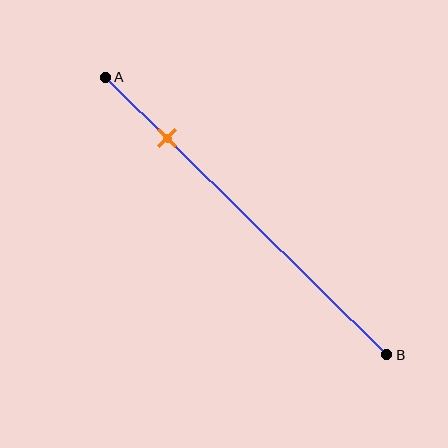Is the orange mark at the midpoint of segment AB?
No, the mark is at about 20% from A, not at the 50% midpoint.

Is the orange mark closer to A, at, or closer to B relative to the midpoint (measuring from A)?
The orange mark is closer to point A than the midpoint of segment AB.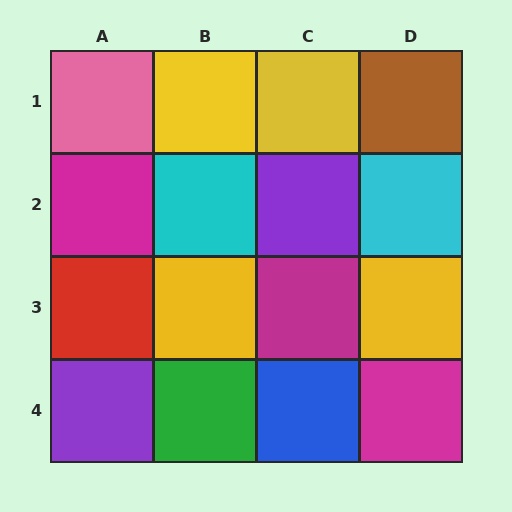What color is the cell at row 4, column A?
Purple.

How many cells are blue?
1 cell is blue.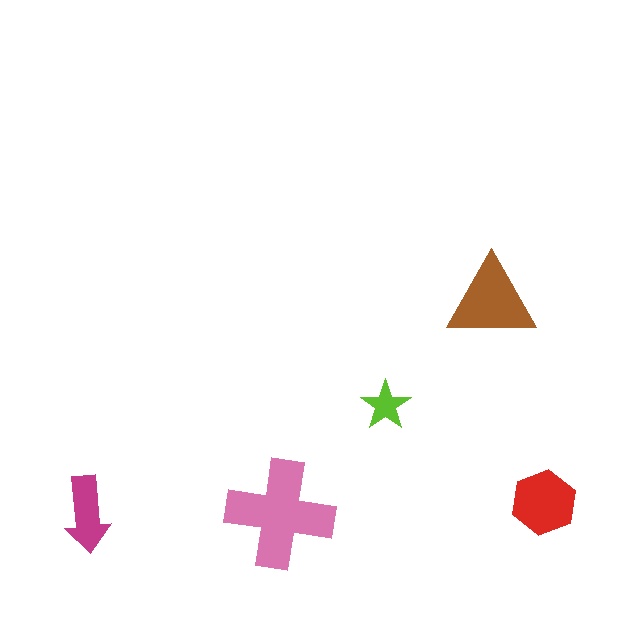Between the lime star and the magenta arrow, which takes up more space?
The magenta arrow.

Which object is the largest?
The pink cross.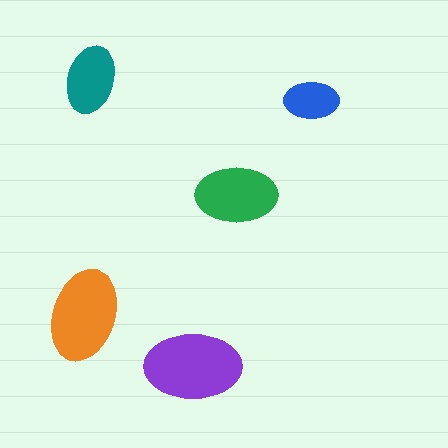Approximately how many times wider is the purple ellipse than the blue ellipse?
About 2 times wider.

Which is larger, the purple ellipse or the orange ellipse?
The purple one.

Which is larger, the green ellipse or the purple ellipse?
The purple one.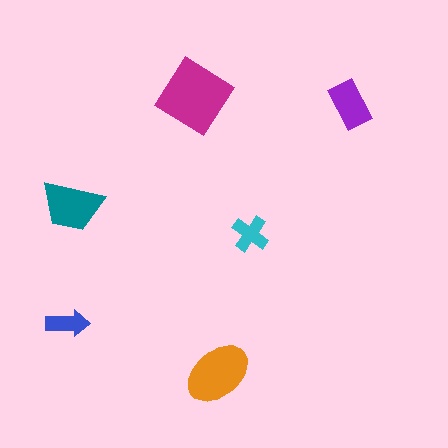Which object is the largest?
The magenta diamond.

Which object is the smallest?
The blue arrow.